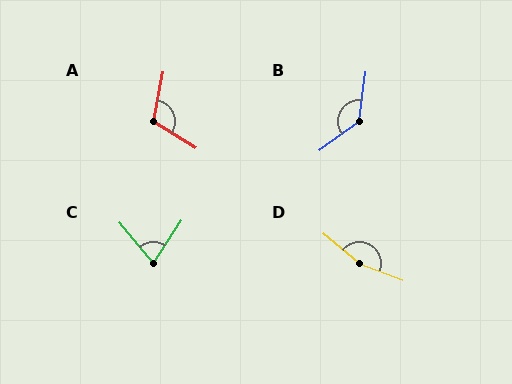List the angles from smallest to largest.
C (73°), A (111°), B (134°), D (162°).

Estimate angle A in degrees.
Approximately 111 degrees.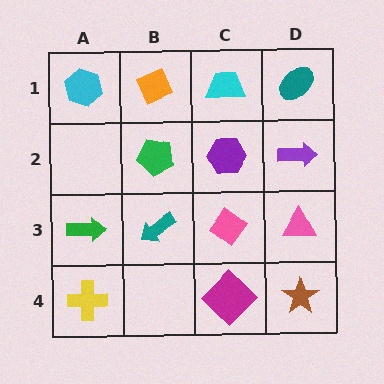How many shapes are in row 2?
3 shapes.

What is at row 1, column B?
An orange diamond.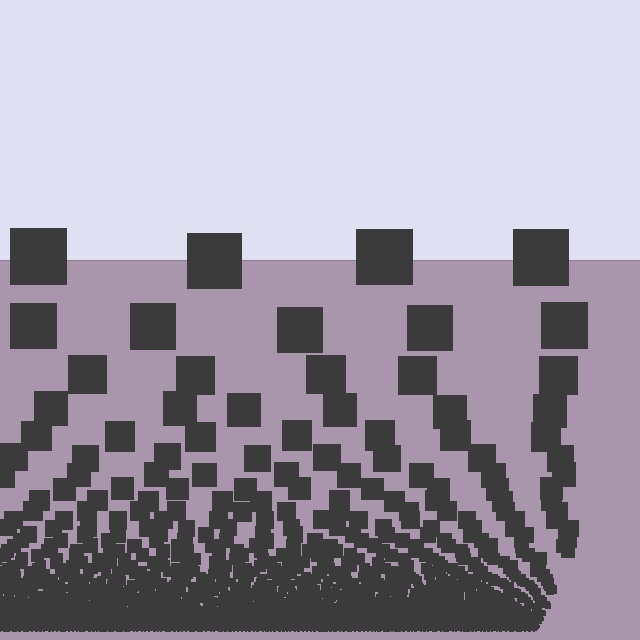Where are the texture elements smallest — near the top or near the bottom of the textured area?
Near the bottom.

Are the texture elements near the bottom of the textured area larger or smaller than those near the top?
Smaller. The gradient is inverted — elements near the bottom are smaller and denser.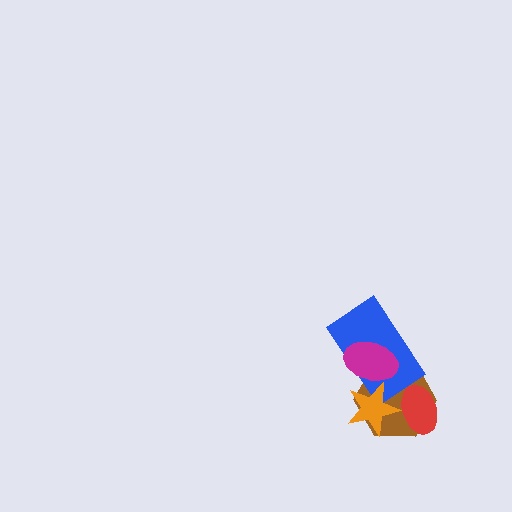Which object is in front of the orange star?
The magenta ellipse is in front of the orange star.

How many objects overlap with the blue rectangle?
3 objects overlap with the blue rectangle.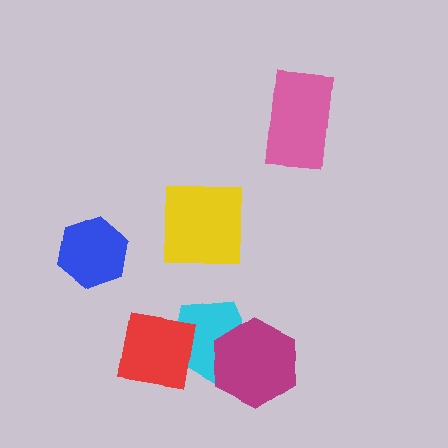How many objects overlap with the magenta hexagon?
1 object overlaps with the magenta hexagon.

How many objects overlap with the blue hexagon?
0 objects overlap with the blue hexagon.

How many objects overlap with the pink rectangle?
0 objects overlap with the pink rectangle.